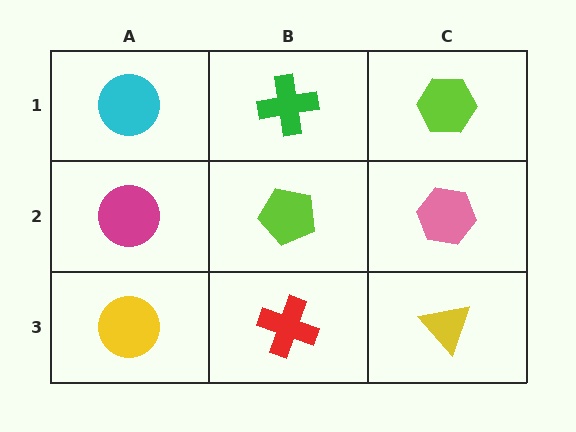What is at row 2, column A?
A magenta circle.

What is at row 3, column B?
A red cross.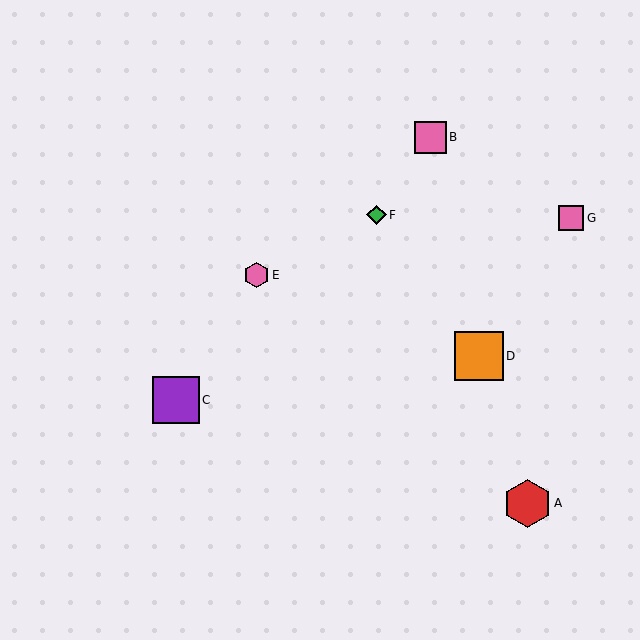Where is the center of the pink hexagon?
The center of the pink hexagon is at (256, 275).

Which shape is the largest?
The orange square (labeled D) is the largest.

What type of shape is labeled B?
Shape B is a pink square.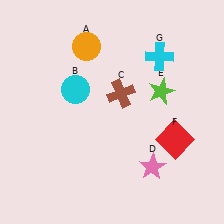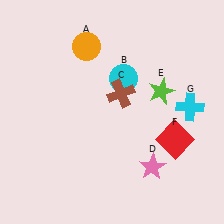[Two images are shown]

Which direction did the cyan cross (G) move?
The cyan cross (G) moved down.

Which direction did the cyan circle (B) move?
The cyan circle (B) moved right.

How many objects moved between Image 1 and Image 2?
2 objects moved between the two images.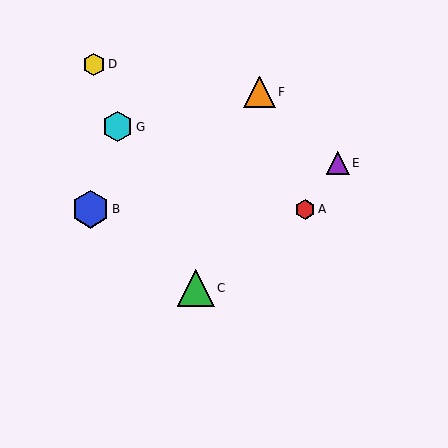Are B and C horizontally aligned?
No, B is at y≈209 and C is at y≈288.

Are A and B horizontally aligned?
Yes, both are at y≈209.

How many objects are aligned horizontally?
2 objects (A, B) are aligned horizontally.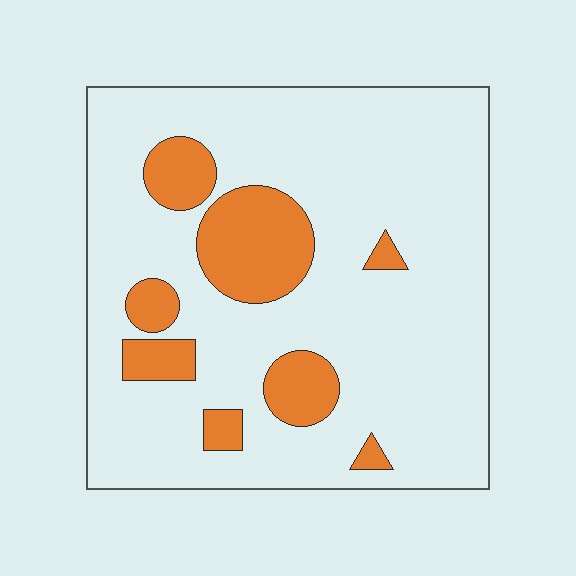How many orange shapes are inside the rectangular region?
8.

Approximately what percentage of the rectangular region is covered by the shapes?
Approximately 20%.